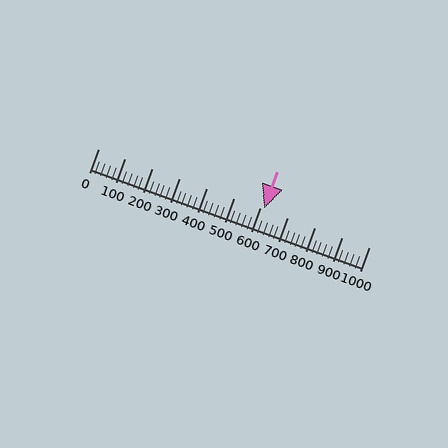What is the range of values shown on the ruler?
The ruler shows values from 0 to 1000.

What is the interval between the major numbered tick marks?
The major tick marks are spaced 100 units apart.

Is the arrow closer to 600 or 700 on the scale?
The arrow is closer to 600.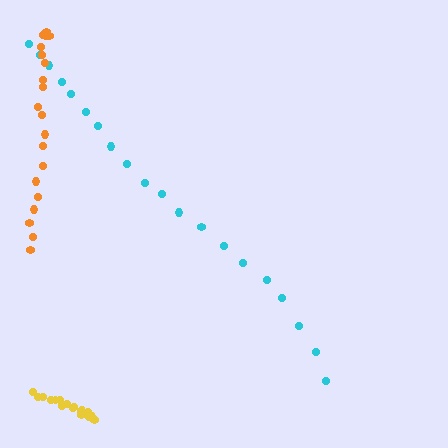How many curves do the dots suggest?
There are 3 distinct paths.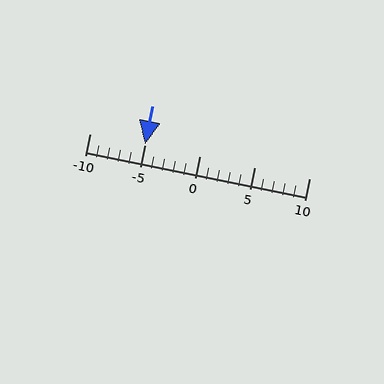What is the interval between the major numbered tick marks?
The major tick marks are spaced 5 units apart.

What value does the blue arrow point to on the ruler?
The blue arrow points to approximately -5.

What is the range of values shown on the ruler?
The ruler shows values from -10 to 10.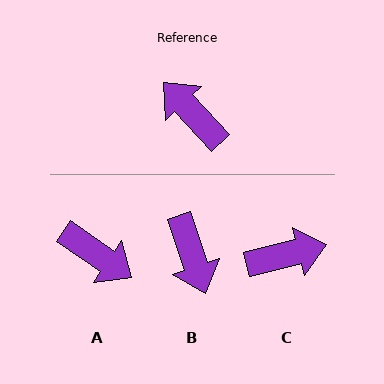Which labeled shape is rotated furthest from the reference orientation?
A, about 167 degrees away.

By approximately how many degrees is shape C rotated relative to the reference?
Approximately 119 degrees clockwise.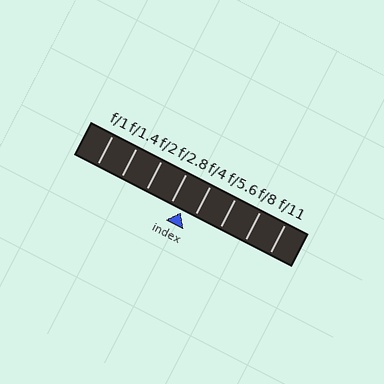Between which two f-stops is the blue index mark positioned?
The index mark is between f/2.8 and f/4.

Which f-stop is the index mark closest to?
The index mark is closest to f/2.8.